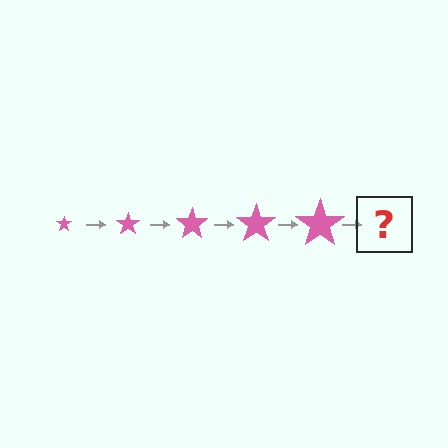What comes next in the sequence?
The next element should be a pink star, larger than the previous one.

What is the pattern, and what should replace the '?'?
The pattern is that the star gets progressively larger each step. The '?' should be a pink star, larger than the previous one.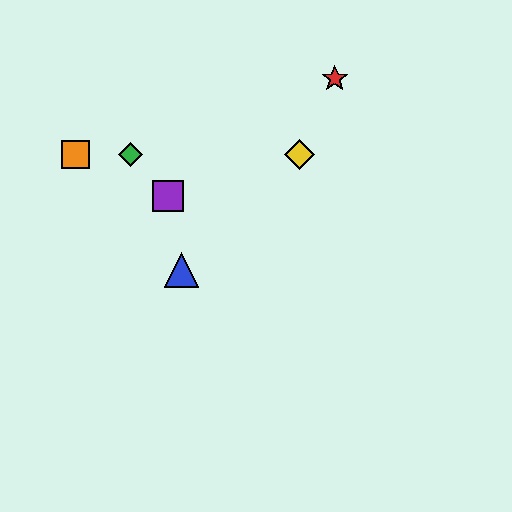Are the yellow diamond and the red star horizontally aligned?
No, the yellow diamond is at y≈155 and the red star is at y≈79.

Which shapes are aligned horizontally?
The green diamond, the yellow diamond, the orange square are aligned horizontally.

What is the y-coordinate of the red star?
The red star is at y≈79.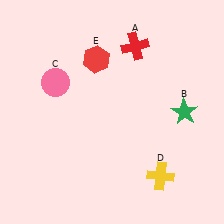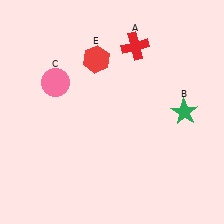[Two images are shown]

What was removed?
The yellow cross (D) was removed in Image 2.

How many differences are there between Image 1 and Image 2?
There is 1 difference between the two images.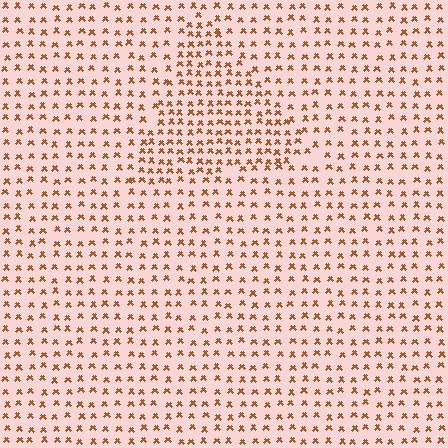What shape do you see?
I see a triangle.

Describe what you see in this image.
The image contains small brown elements arranged at two different densities. A triangle-shaped region is visible where the elements are more densely packed than the surrounding area.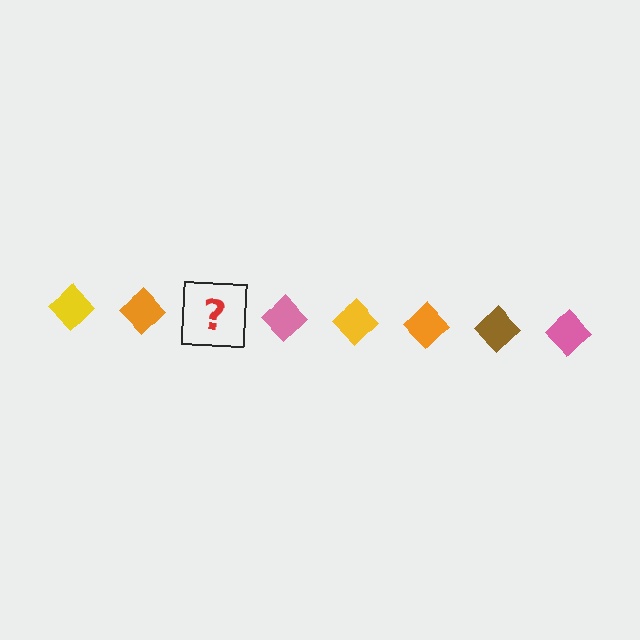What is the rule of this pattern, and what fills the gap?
The rule is that the pattern cycles through yellow, orange, brown, pink diamonds. The gap should be filled with a brown diamond.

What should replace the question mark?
The question mark should be replaced with a brown diamond.